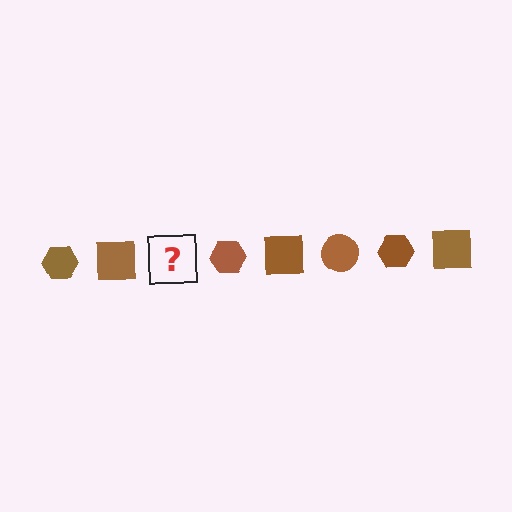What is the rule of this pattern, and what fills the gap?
The rule is that the pattern cycles through hexagon, square, circle shapes in brown. The gap should be filled with a brown circle.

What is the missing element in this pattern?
The missing element is a brown circle.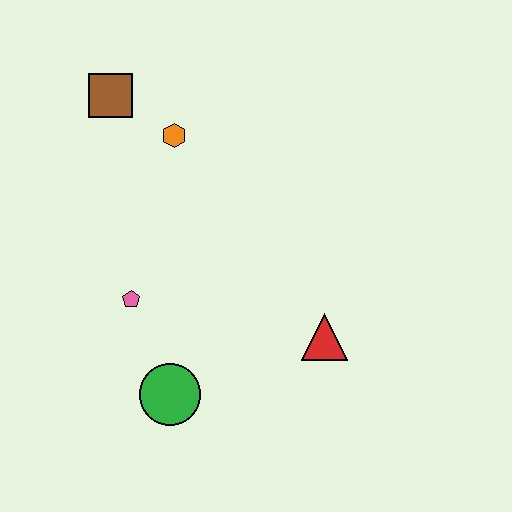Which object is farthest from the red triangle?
The brown square is farthest from the red triangle.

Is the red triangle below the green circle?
No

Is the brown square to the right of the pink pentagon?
No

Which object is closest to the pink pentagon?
The green circle is closest to the pink pentagon.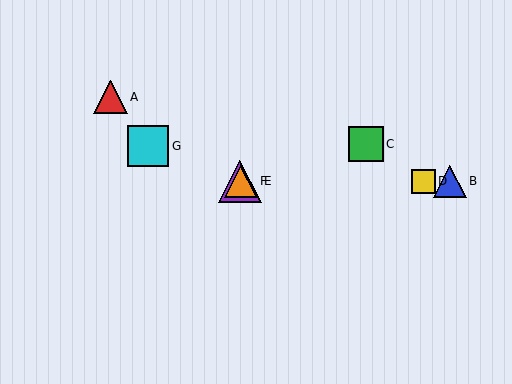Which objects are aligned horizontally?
Objects B, D, E, F are aligned horizontally.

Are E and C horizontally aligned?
No, E is at y≈181 and C is at y≈144.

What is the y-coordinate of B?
Object B is at y≈181.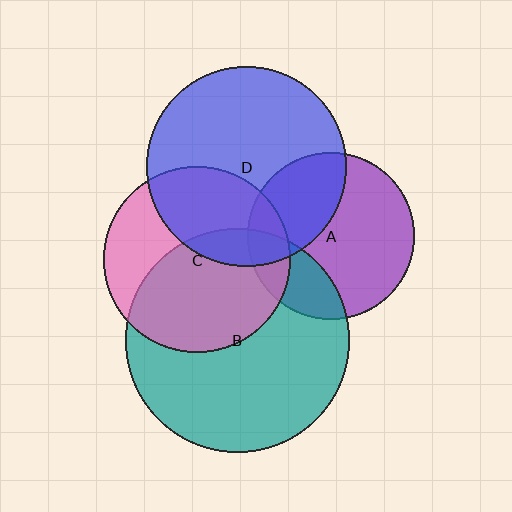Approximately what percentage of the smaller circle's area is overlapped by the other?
Approximately 35%.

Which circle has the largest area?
Circle B (teal).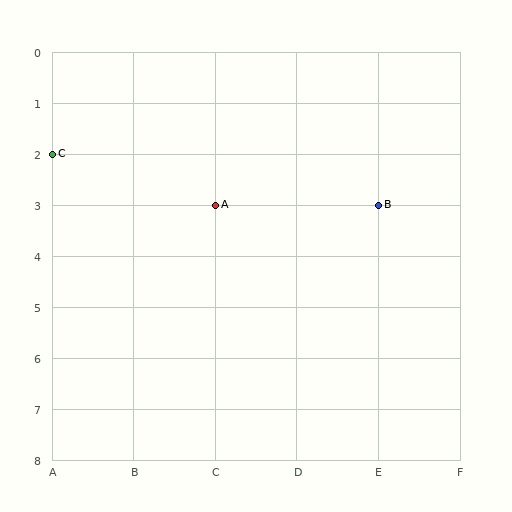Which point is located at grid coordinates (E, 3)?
Point B is at (E, 3).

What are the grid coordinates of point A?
Point A is at grid coordinates (C, 3).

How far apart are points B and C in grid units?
Points B and C are 4 columns and 1 row apart (about 4.1 grid units diagonally).